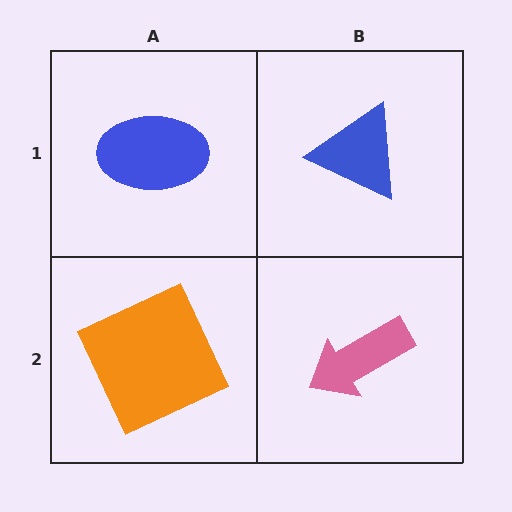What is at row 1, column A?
A blue ellipse.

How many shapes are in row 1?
2 shapes.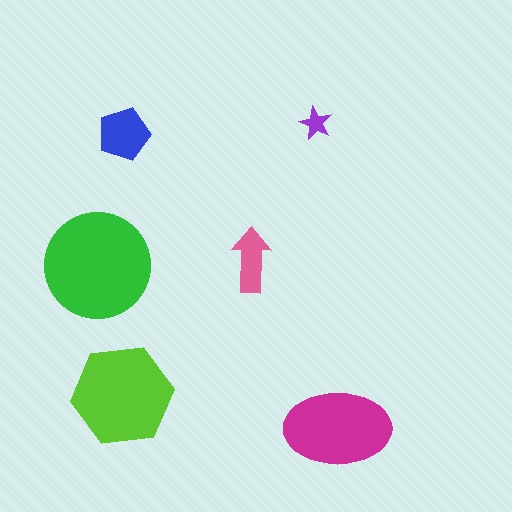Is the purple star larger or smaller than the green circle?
Smaller.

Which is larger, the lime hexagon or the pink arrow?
The lime hexagon.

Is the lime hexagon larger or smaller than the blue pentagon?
Larger.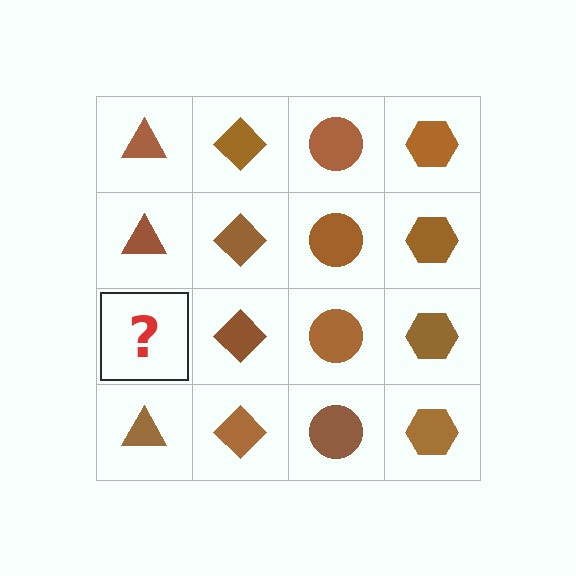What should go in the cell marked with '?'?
The missing cell should contain a brown triangle.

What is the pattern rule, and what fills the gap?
The rule is that each column has a consistent shape. The gap should be filled with a brown triangle.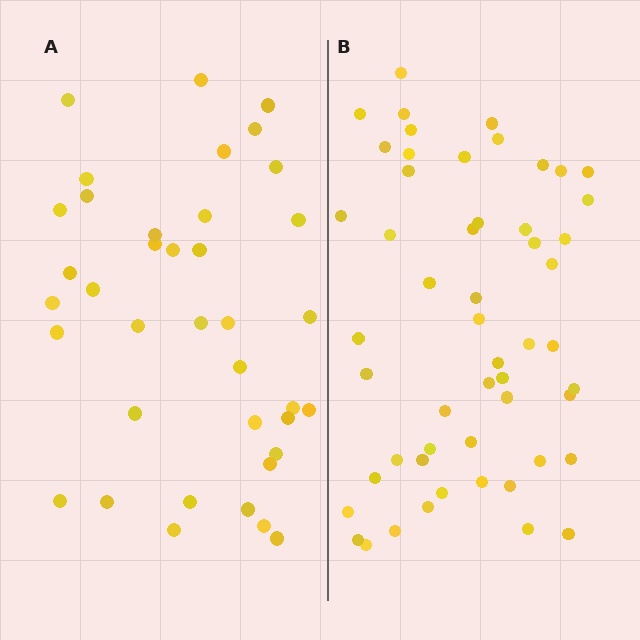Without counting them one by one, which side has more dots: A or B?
Region B (the right region) has more dots.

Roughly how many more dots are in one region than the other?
Region B has approximately 15 more dots than region A.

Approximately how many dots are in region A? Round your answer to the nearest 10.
About 40 dots. (The exact count is 38, which rounds to 40.)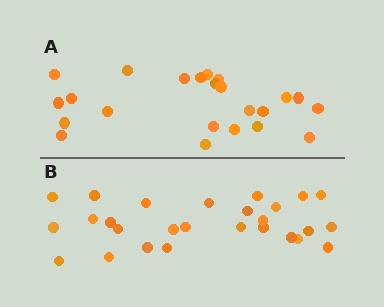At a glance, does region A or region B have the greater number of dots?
Region B (the bottom region) has more dots.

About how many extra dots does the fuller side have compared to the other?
Region B has about 4 more dots than region A.